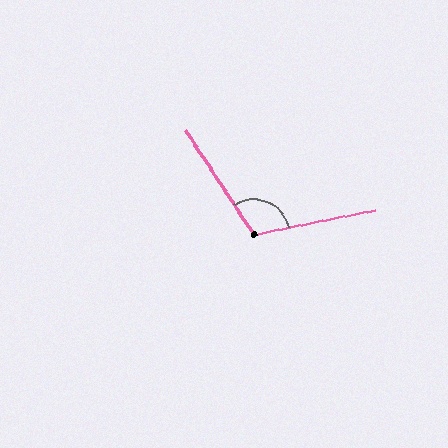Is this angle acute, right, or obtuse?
It is obtuse.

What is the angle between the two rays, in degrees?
Approximately 112 degrees.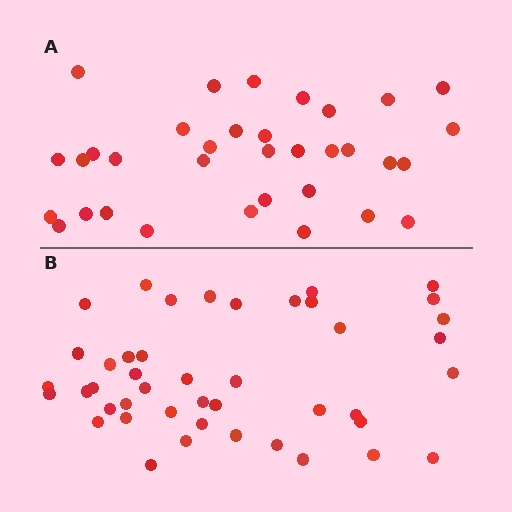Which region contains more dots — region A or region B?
Region B (the bottom region) has more dots.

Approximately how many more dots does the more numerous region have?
Region B has roughly 10 or so more dots than region A.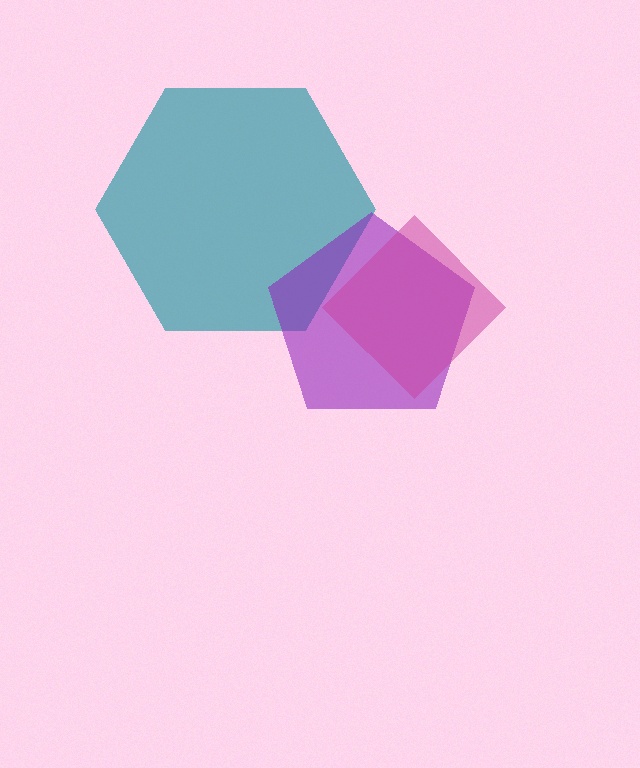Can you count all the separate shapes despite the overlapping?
Yes, there are 3 separate shapes.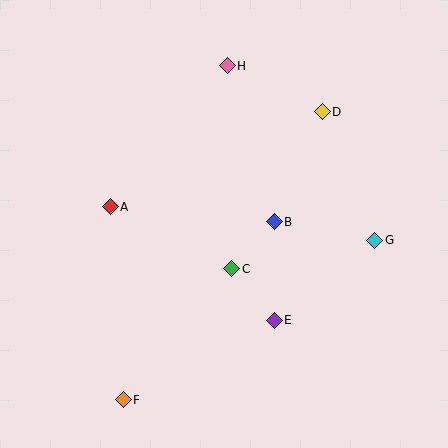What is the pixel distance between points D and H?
The distance between D and H is 106 pixels.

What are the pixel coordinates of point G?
Point G is at (374, 240).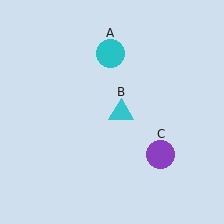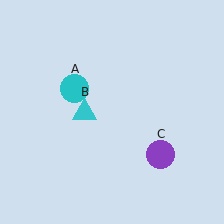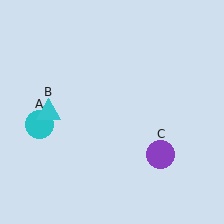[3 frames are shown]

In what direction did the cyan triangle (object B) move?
The cyan triangle (object B) moved left.